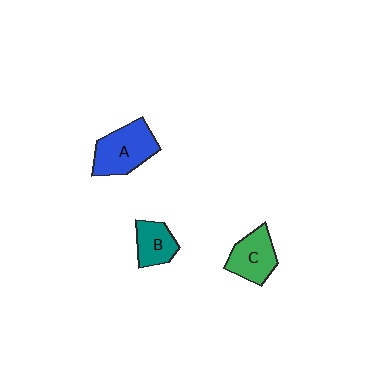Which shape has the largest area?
Shape A (blue).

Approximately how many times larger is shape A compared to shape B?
Approximately 1.6 times.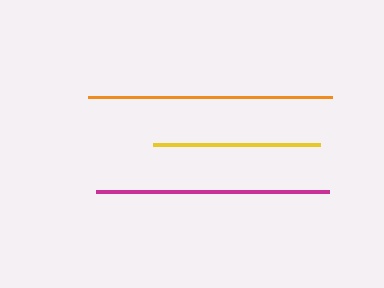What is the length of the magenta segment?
The magenta segment is approximately 233 pixels long.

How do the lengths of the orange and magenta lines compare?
The orange and magenta lines are approximately the same length.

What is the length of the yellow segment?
The yellow segment is approximately 168 pixels long.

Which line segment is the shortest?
The yellow line is the shortest at approximately 168 pixels.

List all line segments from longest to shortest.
From longest to shortest: orange, magenta, yellow.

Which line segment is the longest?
The orange line is the longest at approximately 244 pixels.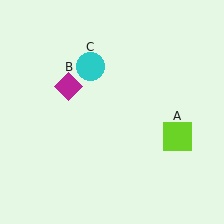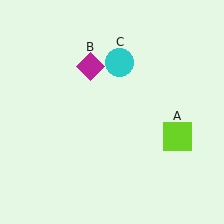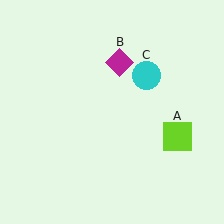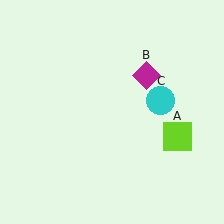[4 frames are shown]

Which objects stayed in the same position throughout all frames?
Lime square (object A) remained stationary.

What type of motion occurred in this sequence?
The magenta diamond (object B), cyan circle (object C) rotated clockwise around the center of the scene.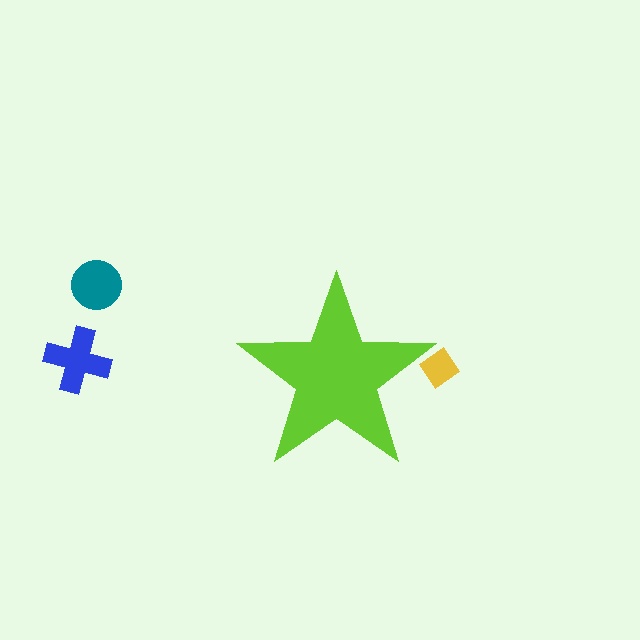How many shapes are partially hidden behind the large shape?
1 shape is partially hidden.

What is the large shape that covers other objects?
A lime star.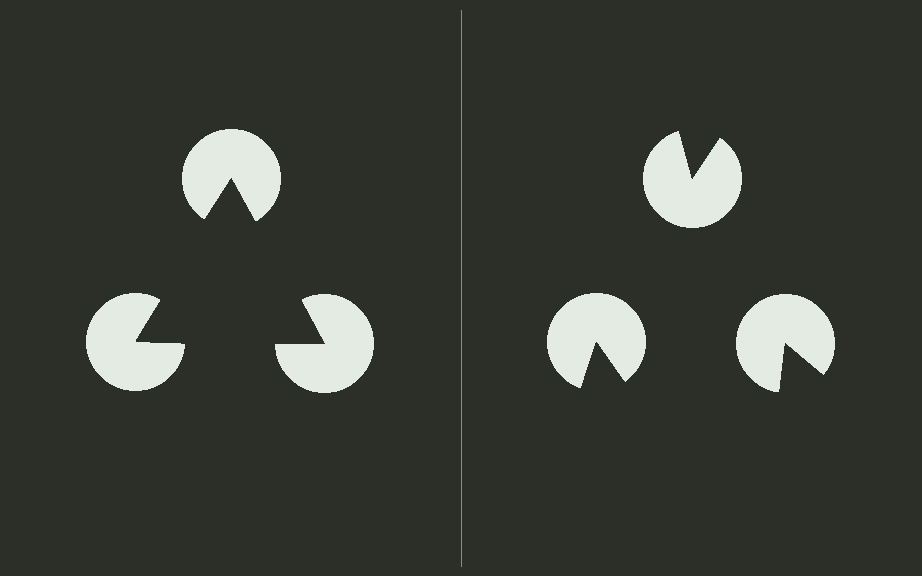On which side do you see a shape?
An illusory triangle appears on the left side. On the right side the wedge cuts are rotated, so no coherent shape forms.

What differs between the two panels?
The pac-man discs are positioned identically on both sides; only the wedge orientations differ. On the left they align to a triangle; on the right they are misaligned.